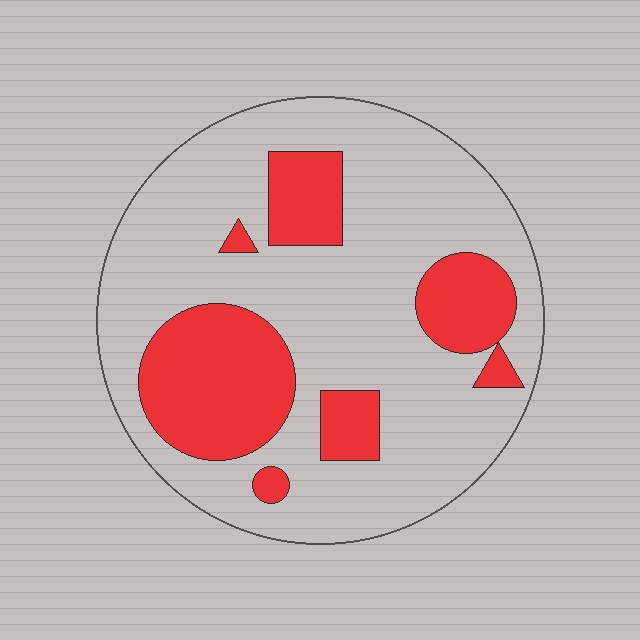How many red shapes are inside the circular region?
7.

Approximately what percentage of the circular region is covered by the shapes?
Approximately 25%.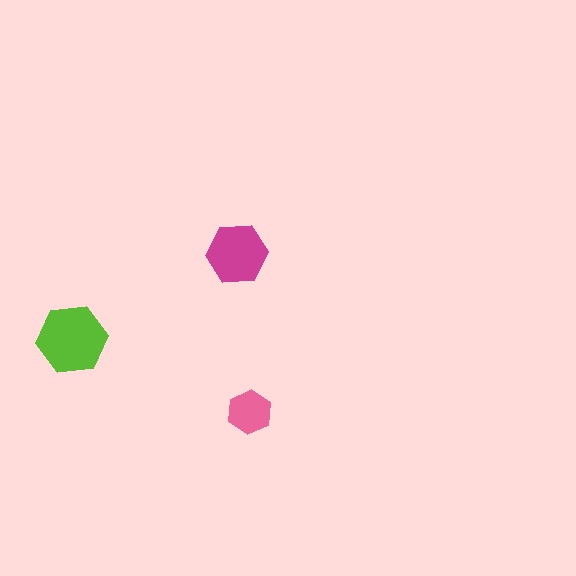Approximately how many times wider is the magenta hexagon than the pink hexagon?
About 1.5 times wider.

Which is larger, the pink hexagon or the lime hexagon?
The lime one.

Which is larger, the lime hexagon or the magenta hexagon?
The lime one.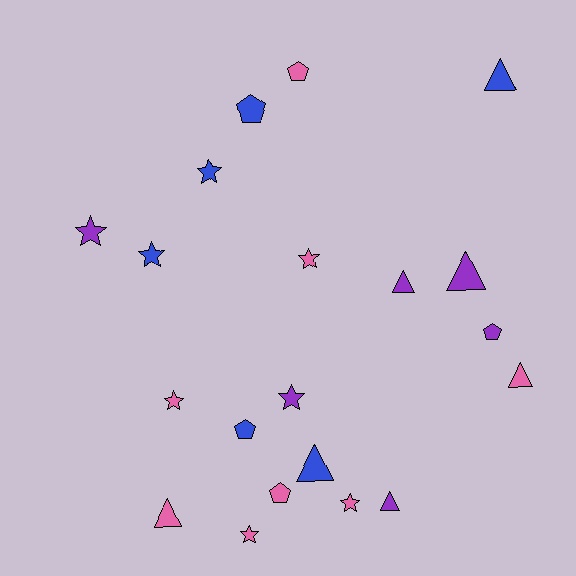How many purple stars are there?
There are 2 purple stars.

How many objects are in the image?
There are 20 objects.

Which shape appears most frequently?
Star, with 8 objects.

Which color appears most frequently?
Pink, with 8 objects.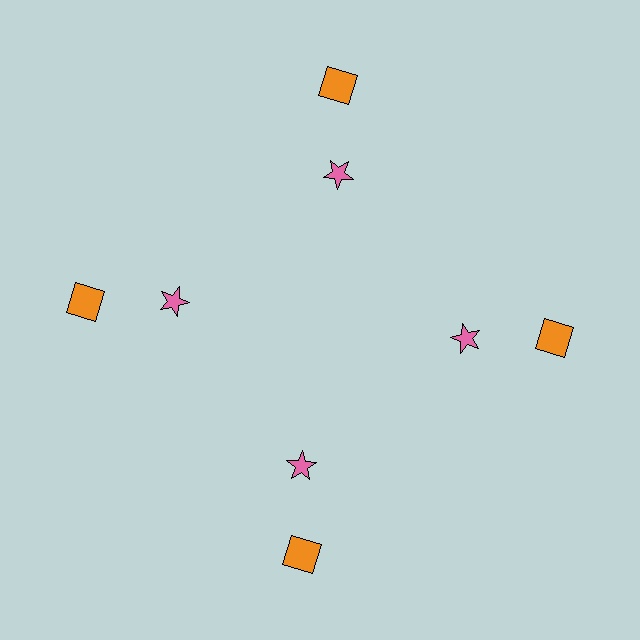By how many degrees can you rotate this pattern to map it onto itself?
The pattern maps onto itself every 90 degrees of rotation.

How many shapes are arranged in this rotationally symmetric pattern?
There are 8 shapes, arranged in 4 groups of 2.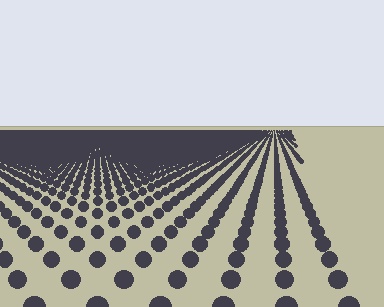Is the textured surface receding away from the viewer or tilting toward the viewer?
The surface is receding away from the viewer. Texture elements get smaller and denser toward the top.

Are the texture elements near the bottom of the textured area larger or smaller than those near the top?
Larger. Near the bottom, elements are closer to the viewer and appear at a bigger on-screen size.